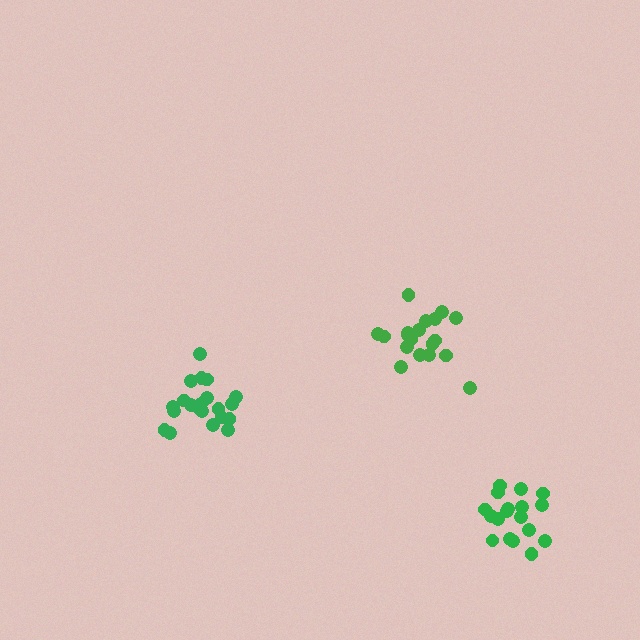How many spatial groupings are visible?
There are 3 spatial groupings.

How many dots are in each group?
Group 1: 19 dots, Group 2: 21 dots, Group 3: 18 dots (58 total).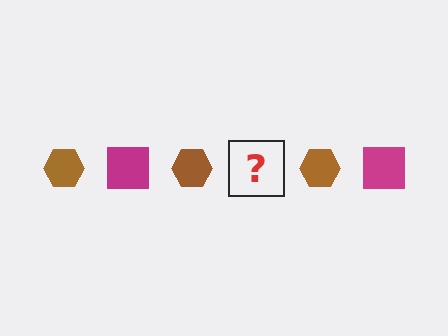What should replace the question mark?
The question mark should be replaced with a magenta square.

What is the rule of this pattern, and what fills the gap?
The rule is that the pattern alternates between brown hexagon and magenta square. The gap should be filled with a magenta square.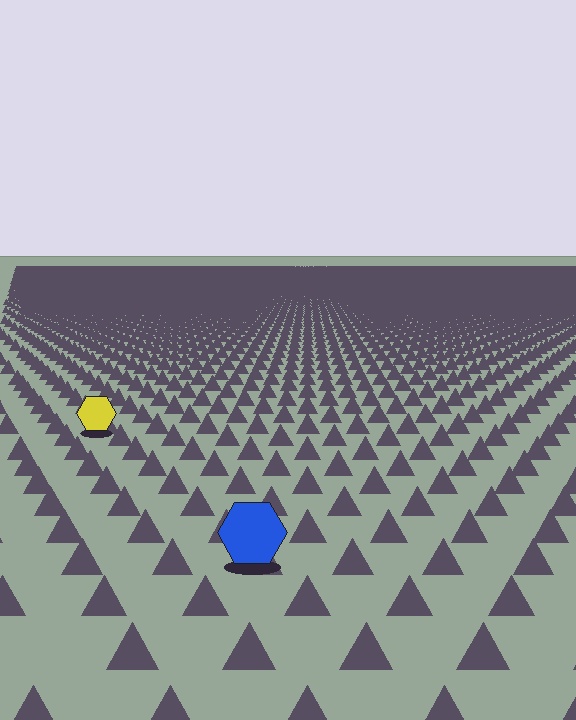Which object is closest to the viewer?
The blue hexagon is closest. The texture marks near it are larger and more spread out.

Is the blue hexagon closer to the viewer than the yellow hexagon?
Yes. The blue hexagon is closer — you can tell from the texture gradient: the ground texture is coarser near it.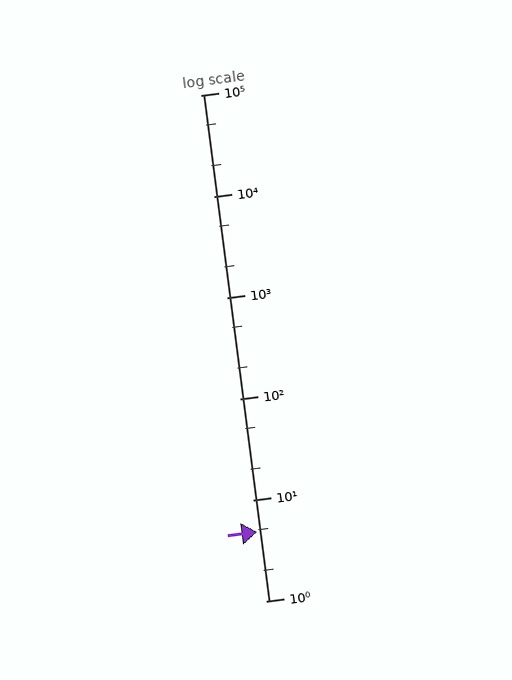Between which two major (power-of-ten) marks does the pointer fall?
The pointer is between 1 and 10.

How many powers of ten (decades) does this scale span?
The scale spans 5 decades, from 1 to 100000.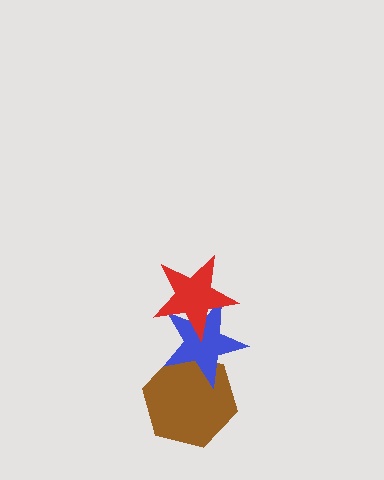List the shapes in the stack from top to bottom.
From top to bottom: the red star, the blue star, the brown hexagon.